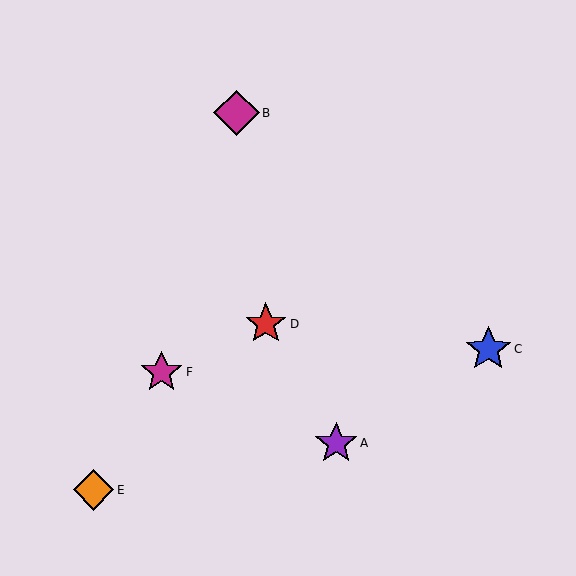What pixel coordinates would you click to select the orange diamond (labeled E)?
Click at (94, 490) to select the orange diamond E.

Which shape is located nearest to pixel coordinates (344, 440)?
The purple star (labeled A) at (336, 443) is nearest to that location.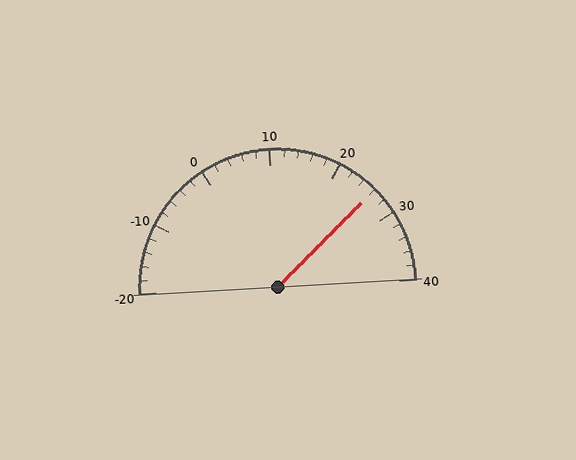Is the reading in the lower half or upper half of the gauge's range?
The reading is in the upper half of the range (-20 to 40).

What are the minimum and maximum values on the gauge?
The gauge ranges from -20 to 40.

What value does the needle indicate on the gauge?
The needle indicates approximately 26.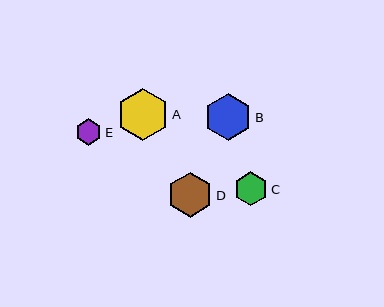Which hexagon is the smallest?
Hexagon E is the smallest with a size of approximately 26 pixels.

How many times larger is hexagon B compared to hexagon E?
Hexagon B is approximately 1.8 times the size of hexagon E.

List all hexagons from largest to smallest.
From largest to smallest: A, B, D, C, E.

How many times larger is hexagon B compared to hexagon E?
Hexagon B is approximately 1.8 times the size of hexagon E.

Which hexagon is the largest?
Hexagon A is the largest with a size of approximately 52 pixels.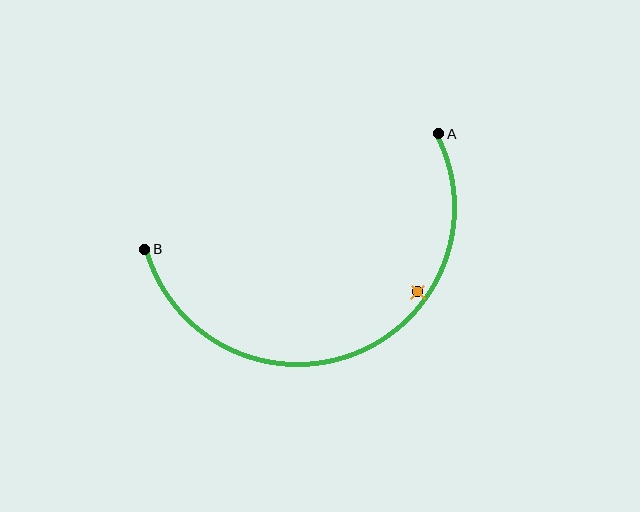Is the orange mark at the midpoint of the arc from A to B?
No — the orange mark does not lie on the arc at all. It sits slightly inside the curve.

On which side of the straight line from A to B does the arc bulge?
The arc bulges below the straight line connecting A and B.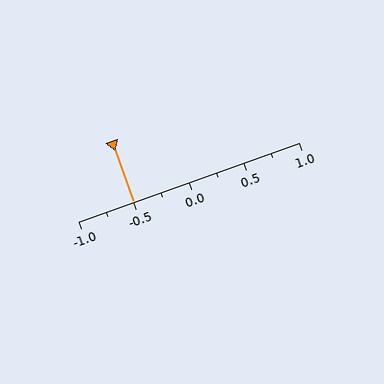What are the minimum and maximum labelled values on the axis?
The axis runs from -1.0 to 1.0.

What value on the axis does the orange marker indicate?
The marker indicates approximately -0.5.